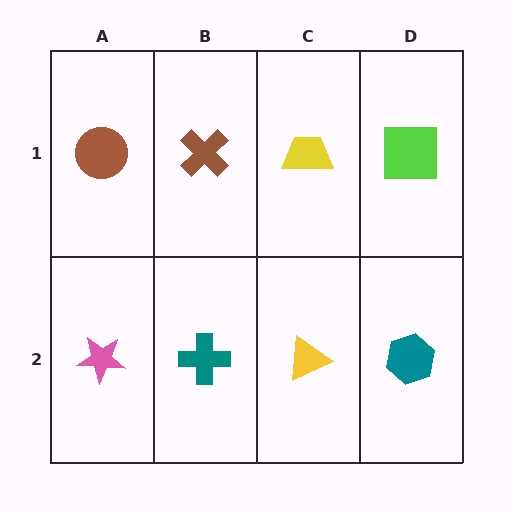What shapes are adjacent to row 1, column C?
A yellow triangle (row 2, column C), a brown cross (row 1, column B), a lime square (row 1, column D).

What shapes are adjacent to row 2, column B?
A brown cross (row 1, column B), a pink star (row 2, column A), a yellow triangle (row 2, column C).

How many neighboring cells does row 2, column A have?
2.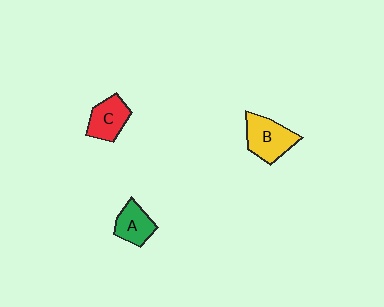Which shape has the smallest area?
Shape A (green).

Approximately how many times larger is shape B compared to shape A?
Approximately 1.4 times.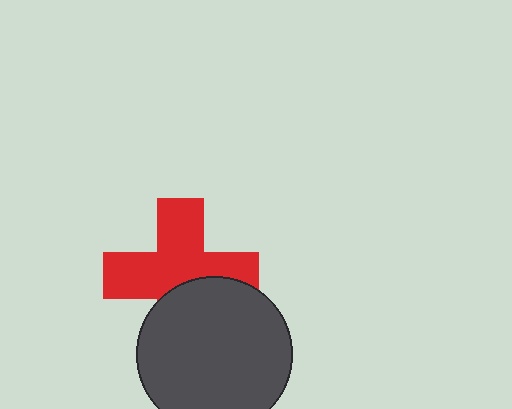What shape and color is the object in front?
The object in front is a dark gray circle.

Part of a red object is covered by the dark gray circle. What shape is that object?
It is a cross.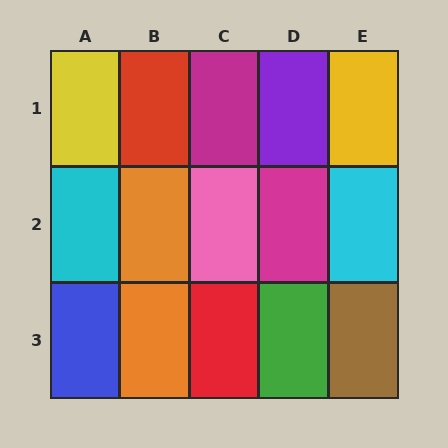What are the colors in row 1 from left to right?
Yellow, red, magenta, purple, yellow.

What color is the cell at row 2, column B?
Orange.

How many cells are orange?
2 cells are orange.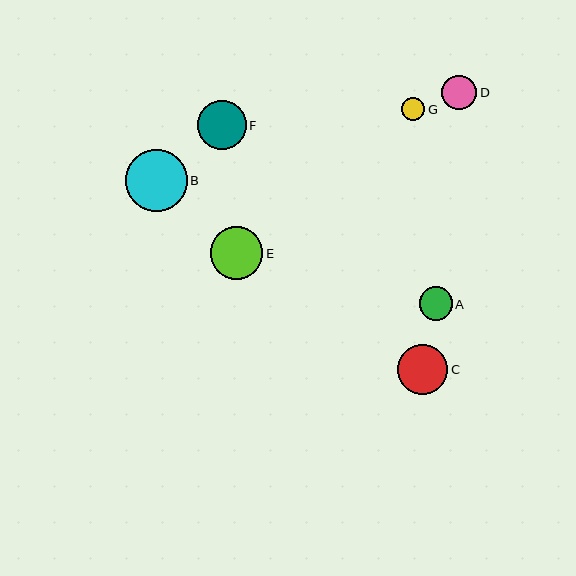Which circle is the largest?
Circle B is the largest with a size of approximately 62 pixels.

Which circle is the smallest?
Circle G is the smallest with a size of approximately 23 pixels.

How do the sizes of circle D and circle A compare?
Circle D and circle A are approximately the same size.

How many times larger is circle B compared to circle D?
Circle B is approximately 1.8 times the size of circle D.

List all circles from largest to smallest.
From largest to smallest: B, E, C, F, D, A, G.